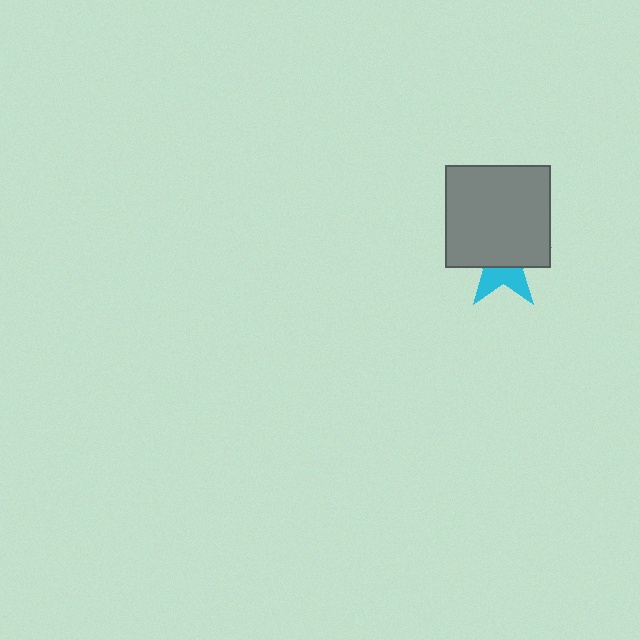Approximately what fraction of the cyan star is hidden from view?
Roughly 60% of the cyan star is hidden behind the gray rectangle.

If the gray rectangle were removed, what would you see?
You would see the complete cyan star.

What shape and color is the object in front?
The object in front is a gray rectangle.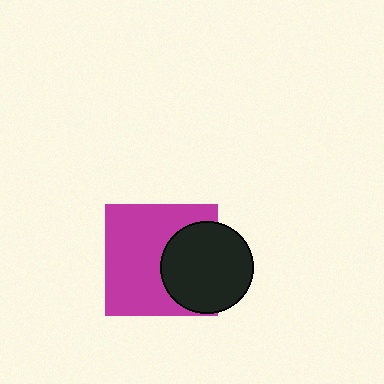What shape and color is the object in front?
The object in front is a black circle.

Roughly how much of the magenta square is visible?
About half of it is visible (roughly 65%).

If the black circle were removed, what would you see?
You would see the complete magenta square.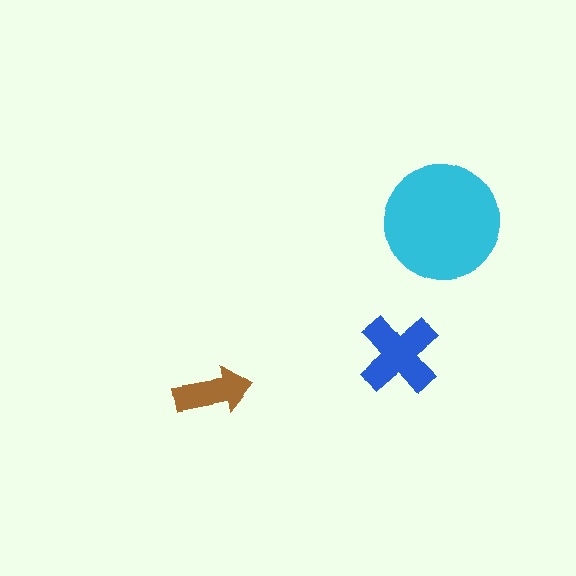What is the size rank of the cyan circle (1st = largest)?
1st.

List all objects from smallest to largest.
The brown arrow, the blue cross, the cyan circle.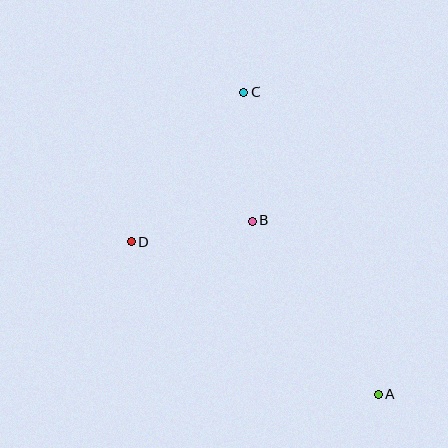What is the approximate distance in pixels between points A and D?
The distance between A and D is approximately 291 pixels.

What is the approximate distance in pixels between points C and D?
The distance between C and D is approximately 188 pixels.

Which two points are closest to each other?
Points B and D are closest to each other.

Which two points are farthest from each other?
Points A and C are farthest from each other.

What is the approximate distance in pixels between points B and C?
The distance between B and C is approximately 130 pixels.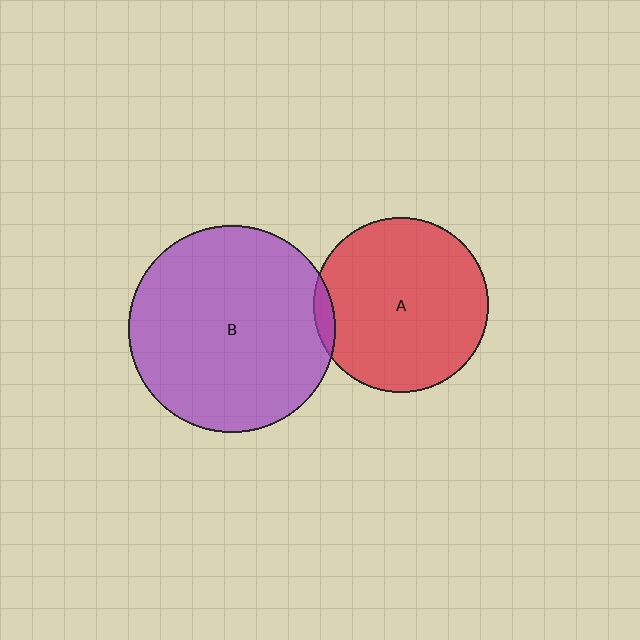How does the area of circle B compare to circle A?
Approximately 1.4 times.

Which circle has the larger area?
Circle B (purple).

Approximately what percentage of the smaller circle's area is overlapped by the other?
Approximately 5%.